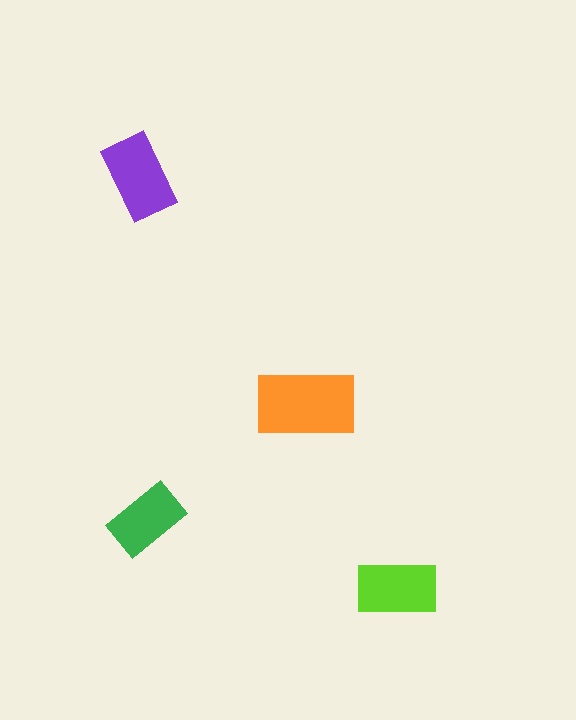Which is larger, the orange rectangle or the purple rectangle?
The orange one.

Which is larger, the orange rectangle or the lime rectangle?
The orange one.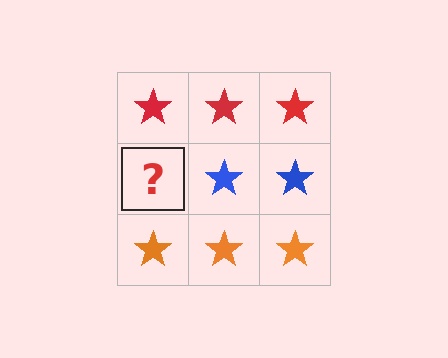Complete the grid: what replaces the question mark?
The question mark should be replaced with a blue star.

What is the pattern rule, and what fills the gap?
The rule is that each row has a consistent color. The gap should be filled with a blue star.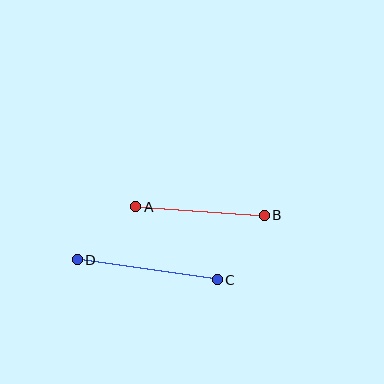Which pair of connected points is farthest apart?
Points C and D are farthest apart.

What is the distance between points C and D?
The distance is approximately 142 pixels.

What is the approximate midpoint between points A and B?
The midpoint is at approximately (200, 211) pixels.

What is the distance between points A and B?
The distance is approximately 129 pixels.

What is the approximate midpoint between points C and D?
The midpoint is at approximately (147, 270) pixels.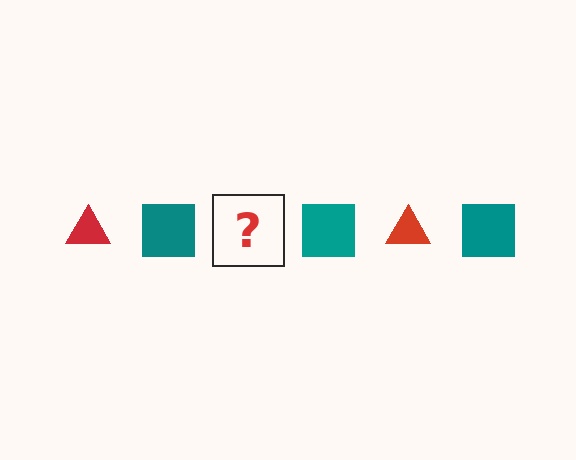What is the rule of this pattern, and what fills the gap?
The rule is that the pattern alternates between red triangle and teal square. The gap should be filled with a red triangle.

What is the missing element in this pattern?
The missing element is a red triangle.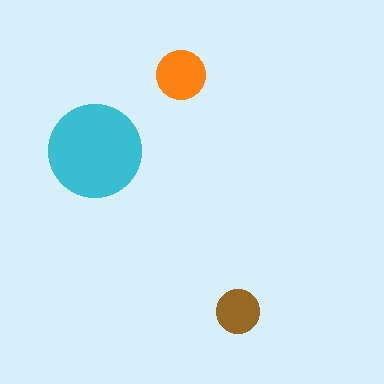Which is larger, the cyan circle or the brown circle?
The cyan one.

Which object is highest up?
The orange circle is topmost.